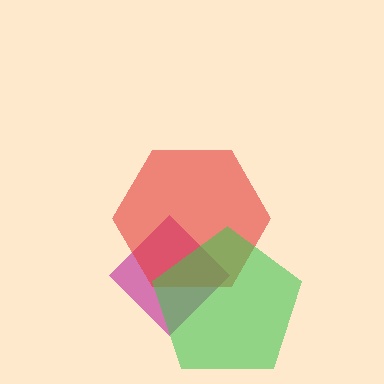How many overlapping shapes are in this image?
There are 3 overlapping shapes in the image.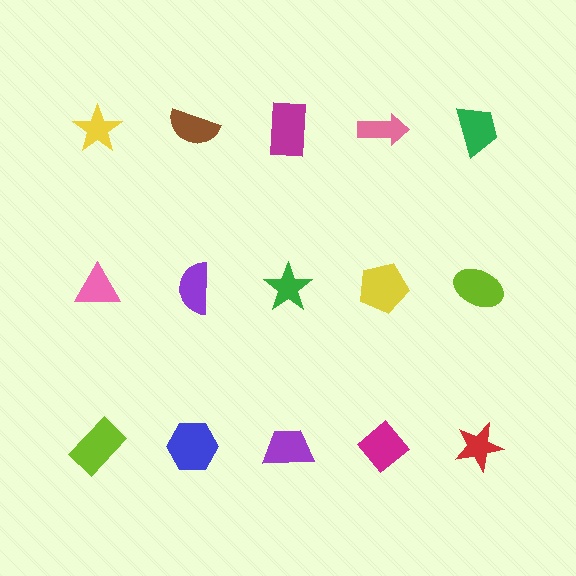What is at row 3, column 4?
A magenta diamond.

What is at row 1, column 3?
A magenta rectangle.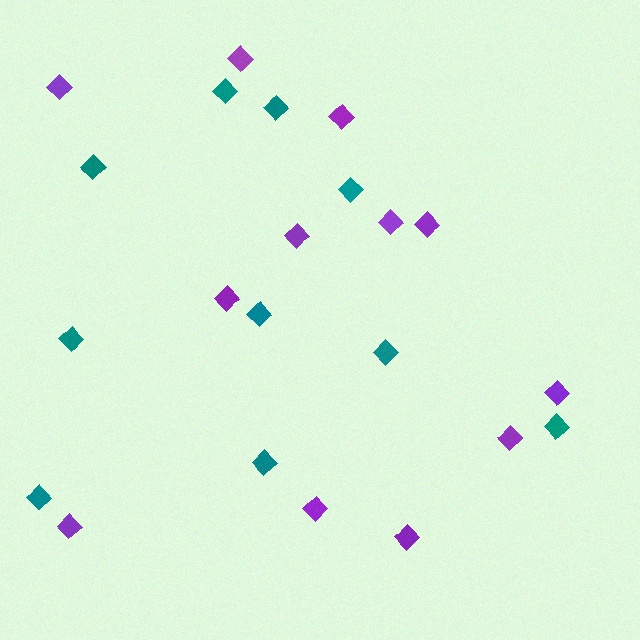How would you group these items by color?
There are 2 groups: one group of teal diamonds (10) and one group of purple diamonds (12).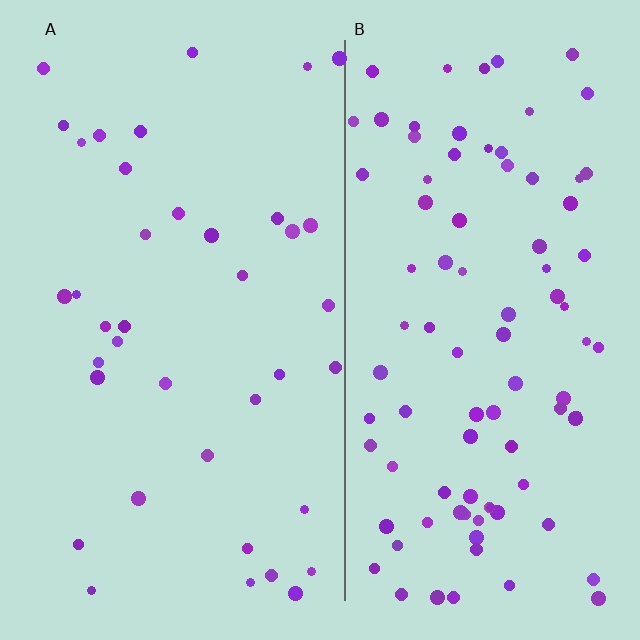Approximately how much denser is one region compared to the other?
Approximately 2.4× — region B over region A.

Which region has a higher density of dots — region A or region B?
B (the right).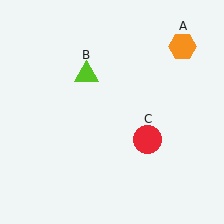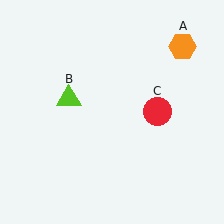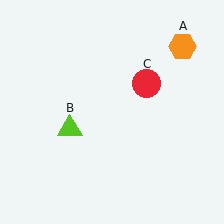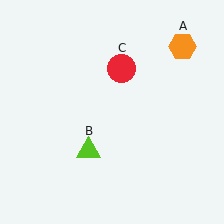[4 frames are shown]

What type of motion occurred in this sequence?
The lime triangle (object B), red circle (object C) rotated counterclockwise around the center of the scene.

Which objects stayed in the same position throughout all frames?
Orange hexagon (object A) remained stationary.